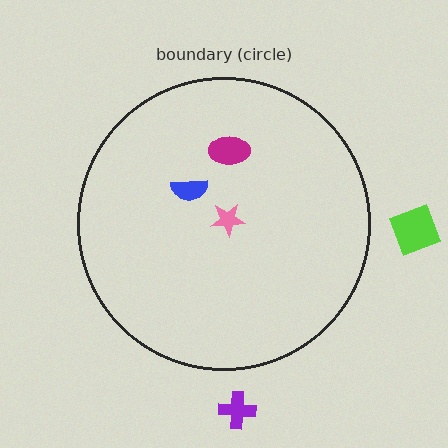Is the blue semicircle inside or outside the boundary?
Inside.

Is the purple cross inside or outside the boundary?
Outside.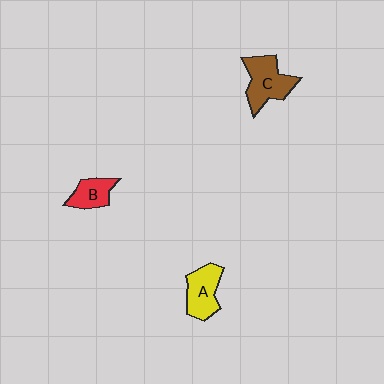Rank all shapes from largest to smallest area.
From largest to smallest: C (brown), A (yellow), B (red).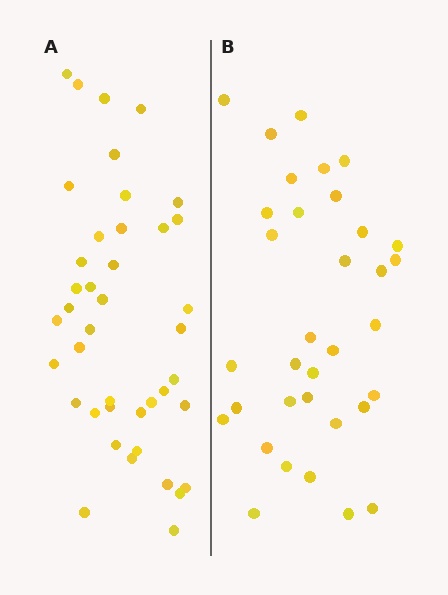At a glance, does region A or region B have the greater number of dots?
Region A (the left region) has more dots.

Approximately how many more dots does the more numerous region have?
Region A has roughly 8 or so more dots than region B.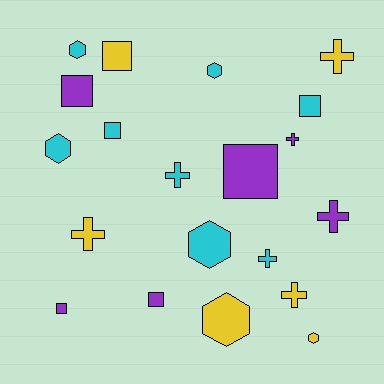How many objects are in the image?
There are 20 objects.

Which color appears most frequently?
Cyan, with 8 objects.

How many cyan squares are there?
There are 2 cyan squares.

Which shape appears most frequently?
Square, with 7 objects.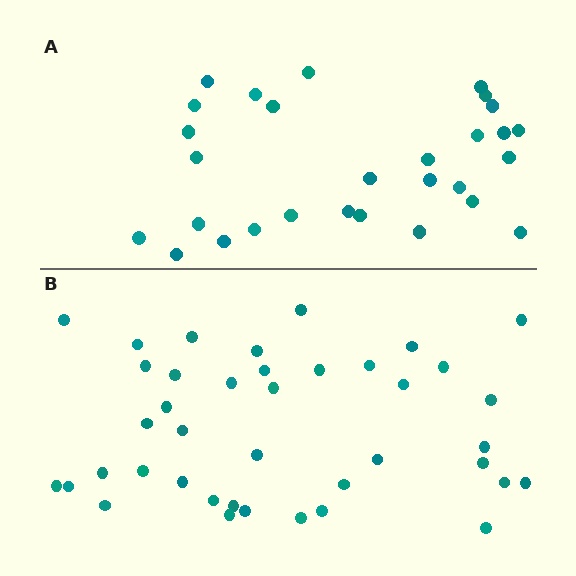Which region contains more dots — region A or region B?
Region B (the bottom region) has more dots.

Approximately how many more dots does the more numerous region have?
Region B has roughly 12 or so more dots than region A.